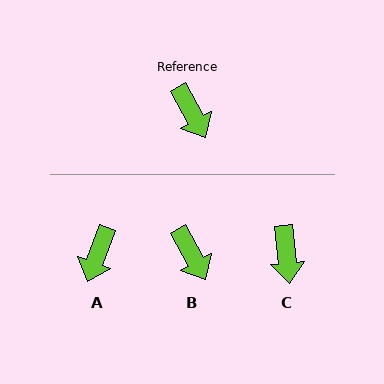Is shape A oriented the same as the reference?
No, it is off by about 49 degrees.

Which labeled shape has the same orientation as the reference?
B.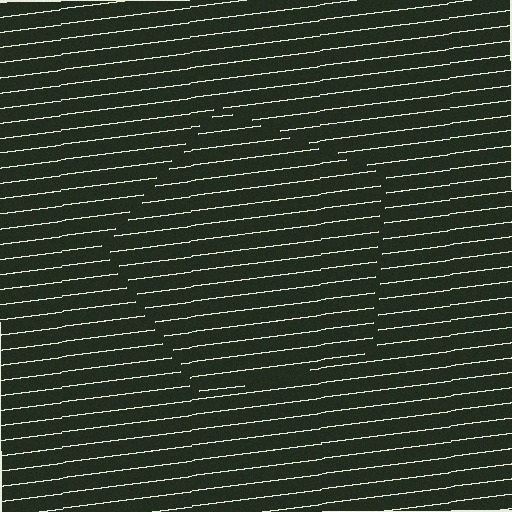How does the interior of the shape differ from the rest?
The interior of the shape contains the same grating, shifted by half a period — the contour is defined by the phase discontinuity where line-ends from the inner and outer gratings abut.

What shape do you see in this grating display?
An illusory pentagon. The interior of the shape contains the same grating, shifted by half a period — the contour is defined by the phase discontinuity where line-ends from the inner and outer gratings abut.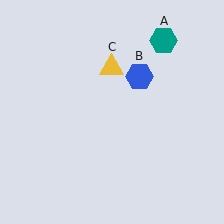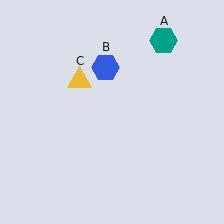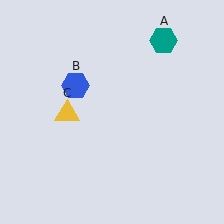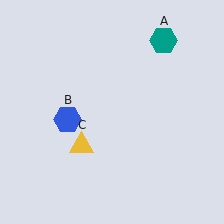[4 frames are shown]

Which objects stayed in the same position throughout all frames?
Teal hexagon (object A) remained stationary.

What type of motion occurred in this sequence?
The blue hexagon (object B), yellow triangle (object C) rotated counterclockwise around the center of the scene.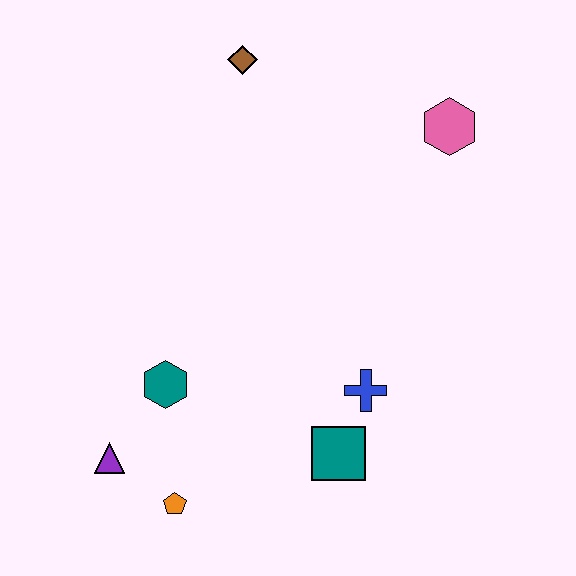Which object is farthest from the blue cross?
The brown diamond is farthest from the blue cross.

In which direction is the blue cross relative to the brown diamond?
The blue cross is below the brown diamond.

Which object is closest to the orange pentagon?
The purple triangle is closest to the orange pentagon.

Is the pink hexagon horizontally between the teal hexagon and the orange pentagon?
No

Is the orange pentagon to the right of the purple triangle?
Yes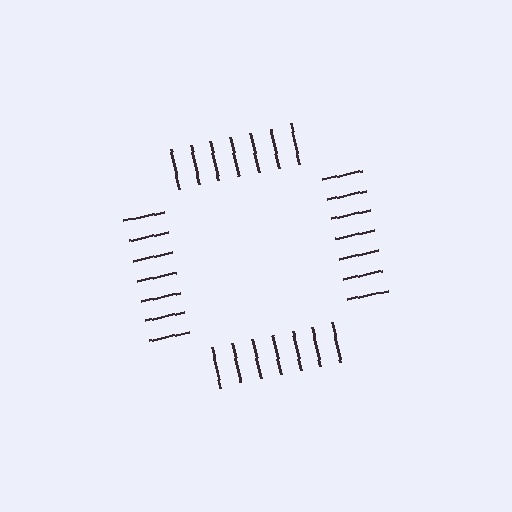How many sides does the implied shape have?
4 sides — the line-ends trace a square.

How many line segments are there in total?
28 — 7 along each of the 4 edges.